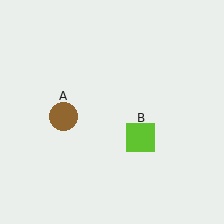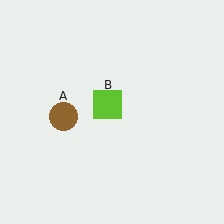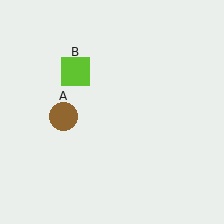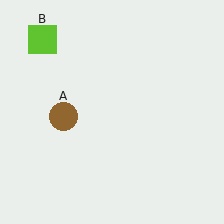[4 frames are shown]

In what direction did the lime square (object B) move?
The lime square (object B) moved up and to the left.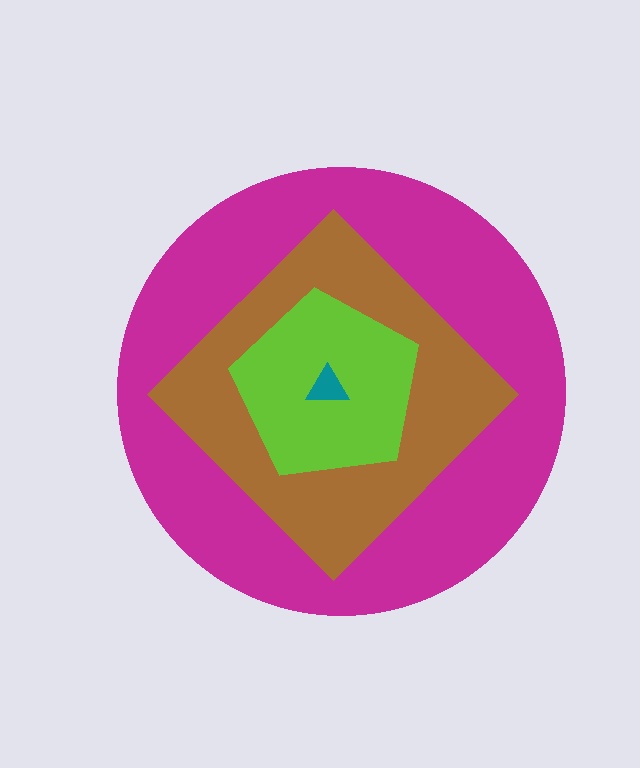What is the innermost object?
The teal triangle.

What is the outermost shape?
The magenta circle.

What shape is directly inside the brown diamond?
The lime pentagon.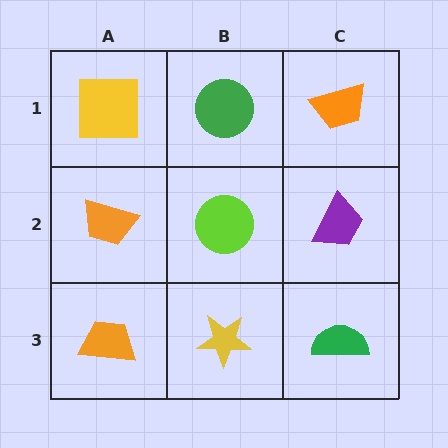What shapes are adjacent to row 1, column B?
A lime circle (row 2, column B), a yellow square (row 1, column A), an orange trapezoid (row 1, column C).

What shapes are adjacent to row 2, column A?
A yellow square (row 1, column A), an orange trapezoid (row 3, column A), a lime circle (row 2, column B).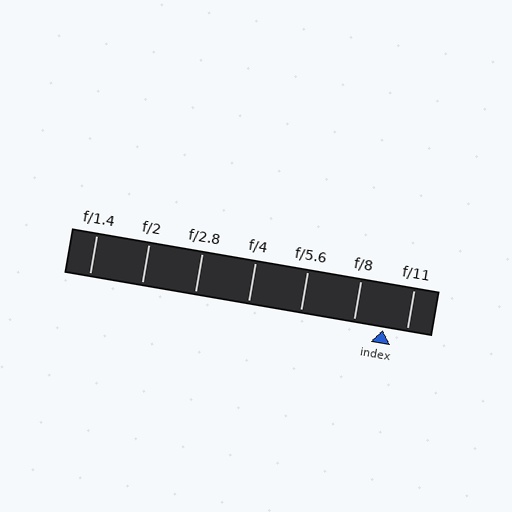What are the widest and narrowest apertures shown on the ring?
The widest aperture shown is f/1.4 and the narrowest is f/11.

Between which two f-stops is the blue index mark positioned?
The index mark is between f/8 and f/11.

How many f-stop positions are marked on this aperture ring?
There are 7 f-stop positions marked.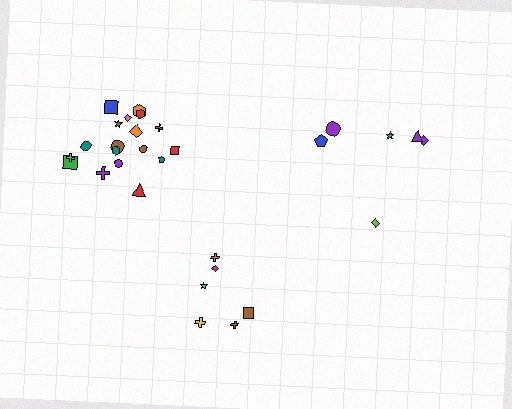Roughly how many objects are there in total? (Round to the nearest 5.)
Roughly 30 objects in total.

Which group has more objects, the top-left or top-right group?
The top-left group.